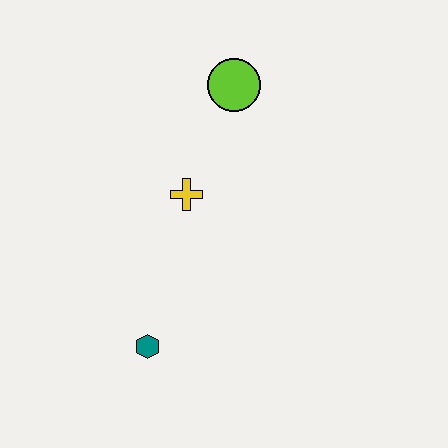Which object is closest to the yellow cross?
The lime circle is closest to the yellow cross.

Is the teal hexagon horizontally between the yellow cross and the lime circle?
No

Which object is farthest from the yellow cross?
The teal hexagon is farthest from the yellow cross.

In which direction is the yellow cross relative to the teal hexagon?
The yellow cross is above the teal hexagon.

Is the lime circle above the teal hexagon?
Yes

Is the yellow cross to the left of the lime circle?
Yes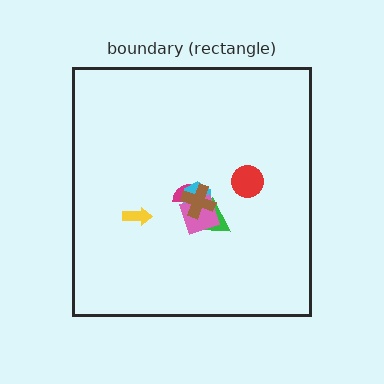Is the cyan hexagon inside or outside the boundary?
Inside.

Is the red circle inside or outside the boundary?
Inside.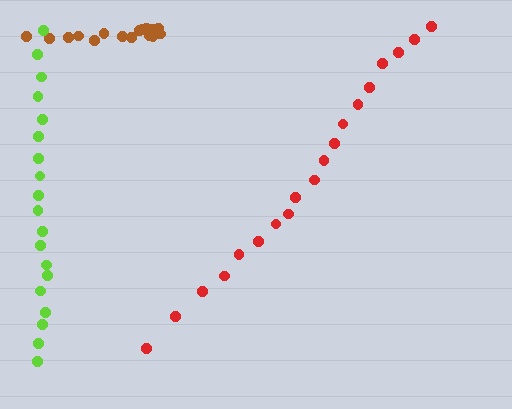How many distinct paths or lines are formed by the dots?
There are 3 distinct paths.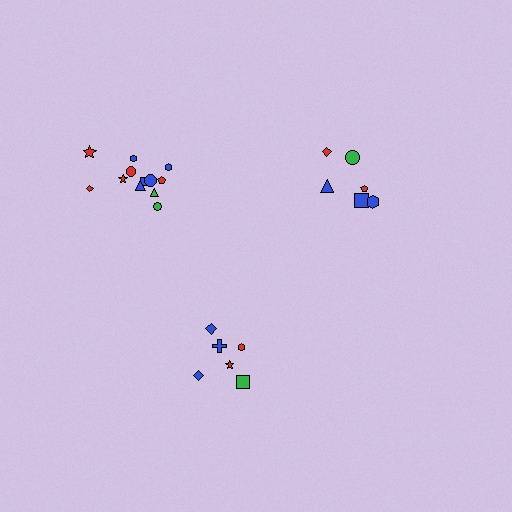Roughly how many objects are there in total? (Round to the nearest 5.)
Roughly 25 objects in total.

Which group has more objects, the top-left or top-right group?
The top-left group.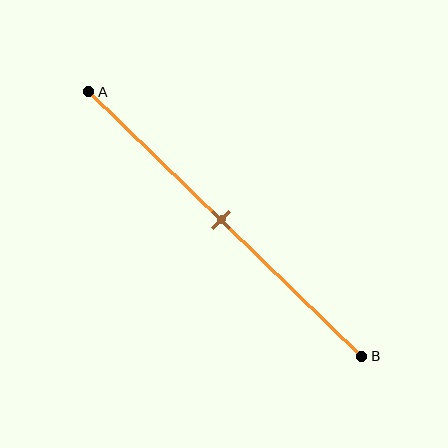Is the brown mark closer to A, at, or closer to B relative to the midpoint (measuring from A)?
The brown mark is approximately at the midpoint of segment AB.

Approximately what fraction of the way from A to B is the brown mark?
The brown mark is approximately 50% of the way from A to B.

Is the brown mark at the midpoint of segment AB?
Yes, the mark is approximately at the midpoint.